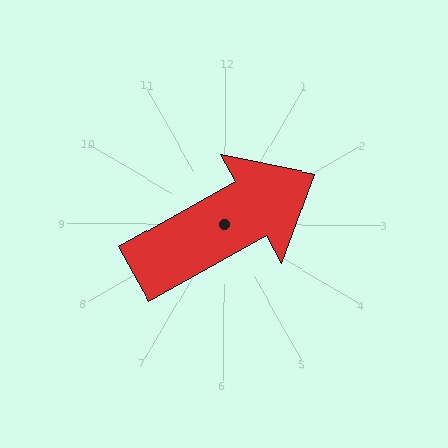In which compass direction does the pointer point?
Northeast.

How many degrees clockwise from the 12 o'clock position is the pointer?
Approximately 61 degrees.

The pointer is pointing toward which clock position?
Roughly 2 o'clock.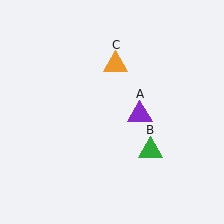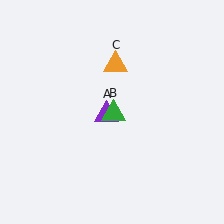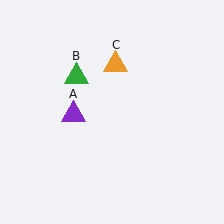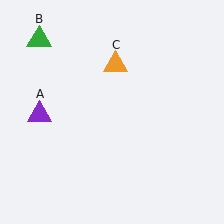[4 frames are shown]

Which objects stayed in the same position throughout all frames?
Orange triangle (object C) remained stationary.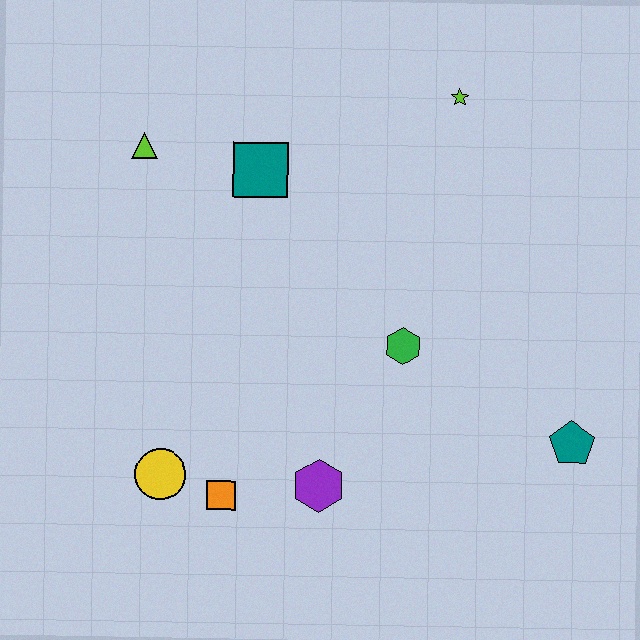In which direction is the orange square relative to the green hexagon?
The orange square is to the left of the green hexagon.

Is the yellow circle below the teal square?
Yes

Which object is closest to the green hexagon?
The purple hexagon is closest to the green hexagon.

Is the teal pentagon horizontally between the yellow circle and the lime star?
No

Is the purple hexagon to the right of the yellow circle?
Yes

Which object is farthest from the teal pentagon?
The lime triangle is farthest from the teal pentagon.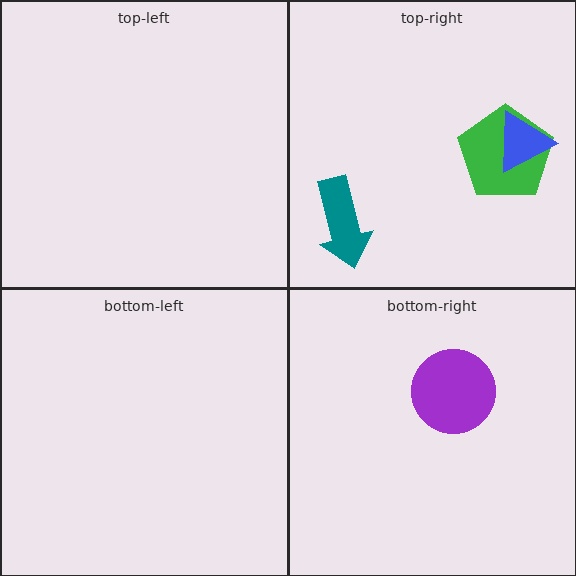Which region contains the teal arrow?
The top-right region.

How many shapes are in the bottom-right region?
1.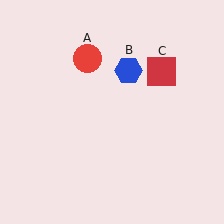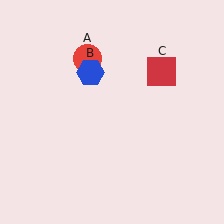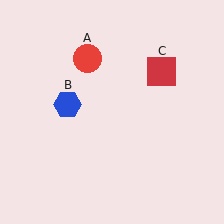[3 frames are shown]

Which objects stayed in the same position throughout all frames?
Red circle (object A) and red square (object C) remained stationary.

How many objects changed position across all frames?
1 object changed position: blue hexagon (object B).